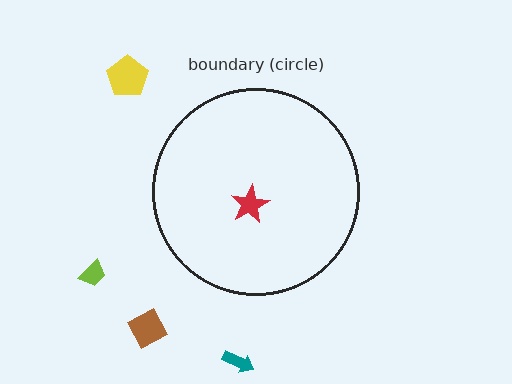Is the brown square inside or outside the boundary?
Outside.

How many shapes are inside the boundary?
1 inside, 4 outside.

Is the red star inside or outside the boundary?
Inside.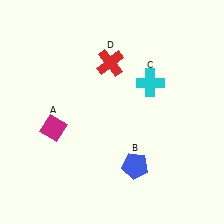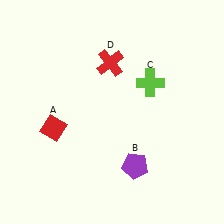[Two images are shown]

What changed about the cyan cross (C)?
In Image 1, C is cyan. In Image 2, it changed to lime.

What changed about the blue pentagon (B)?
In Image 1, B is blue. In Image 2, it changed to purple.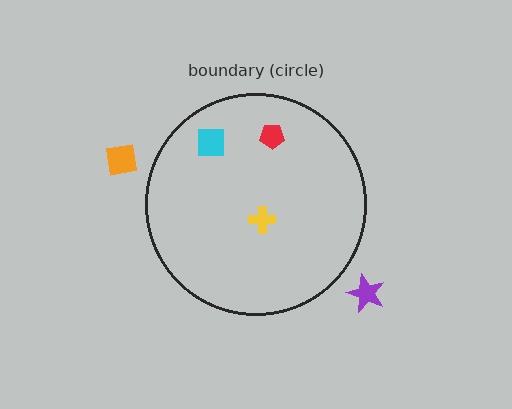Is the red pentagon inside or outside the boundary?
Inside.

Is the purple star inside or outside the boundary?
Outside.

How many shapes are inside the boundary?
3 inside, 2 outside.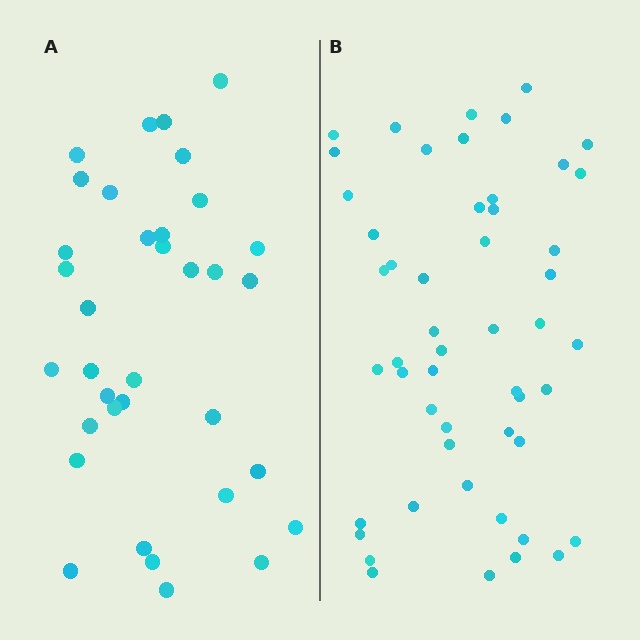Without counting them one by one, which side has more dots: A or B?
Region B (the right region) has more dots.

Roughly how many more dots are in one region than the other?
Region B has approximately 15 more dots than region A.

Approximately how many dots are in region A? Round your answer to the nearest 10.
About 40 dots. (The exact count is 35, which rounds to 40.)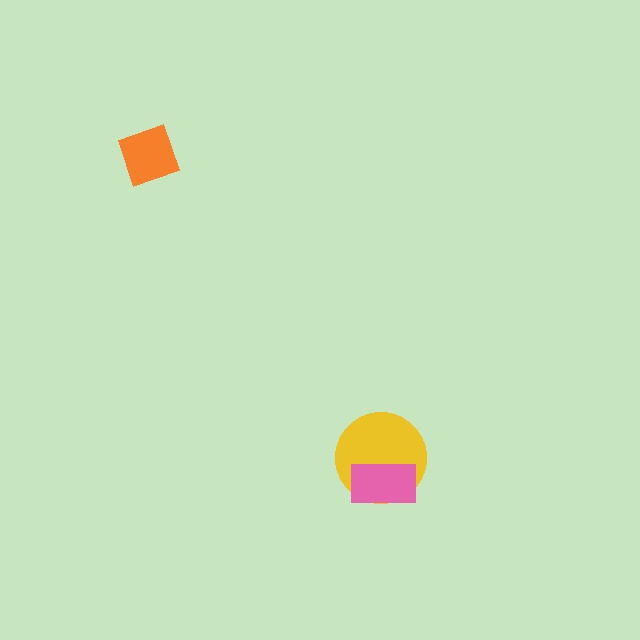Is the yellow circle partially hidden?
Yes, it is partially covered by another shape.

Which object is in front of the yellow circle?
The pink rectangle is in front of the yellow circle.